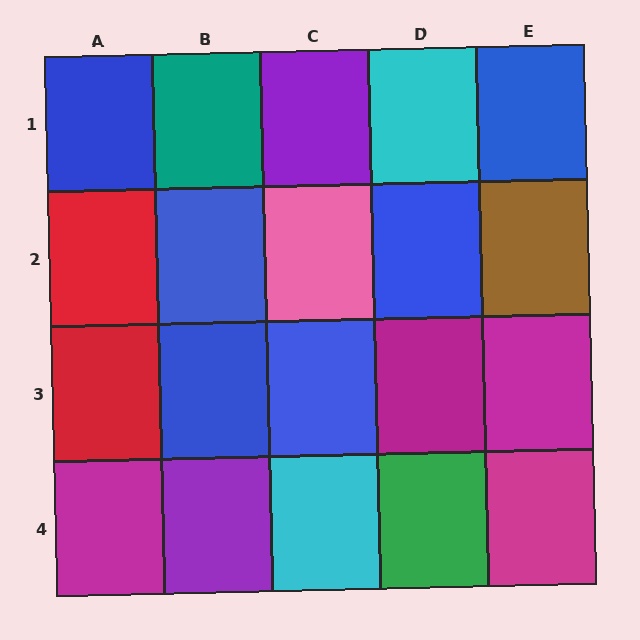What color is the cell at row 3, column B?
Blue.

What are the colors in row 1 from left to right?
Blue, teal, purple, cyan, blue.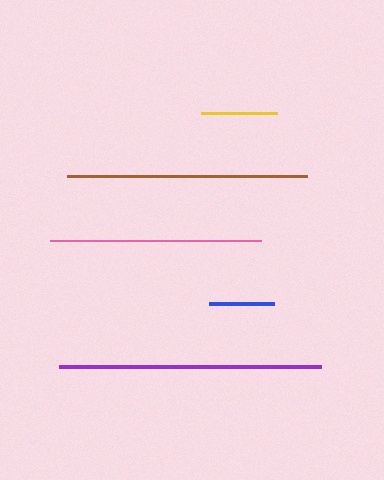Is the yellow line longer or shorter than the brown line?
The brown line is longer than the yellow line.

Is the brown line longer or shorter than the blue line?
The brown line is longer than the blue line.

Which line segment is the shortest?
The blue line is the shortest at approximately 64 pixels.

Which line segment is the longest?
The purple line is the longest at approximately 262 pixels.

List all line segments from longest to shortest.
From longest to shortest: purple, brown, pink, yellow, blue.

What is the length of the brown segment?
The brown segment is approximately 240 pixels long.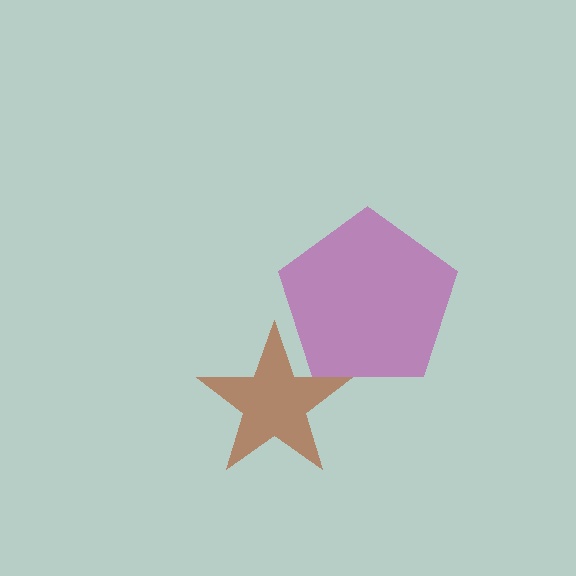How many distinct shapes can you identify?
There are 2 distinct shapes: a brown star, a magenta pentagon.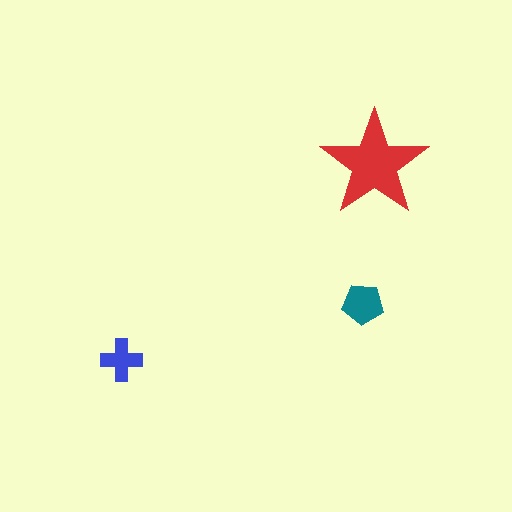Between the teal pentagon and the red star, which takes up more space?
The red star.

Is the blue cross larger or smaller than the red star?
Smaller.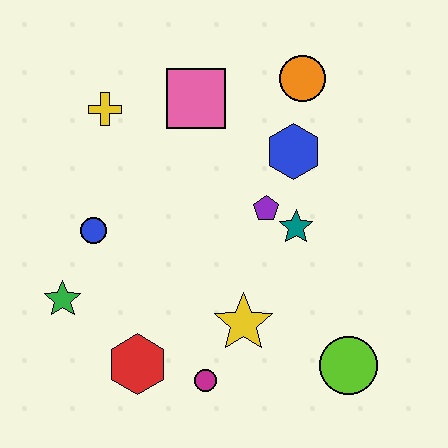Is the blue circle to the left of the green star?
No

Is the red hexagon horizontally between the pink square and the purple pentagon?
No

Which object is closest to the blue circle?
The green star is closest to the blue circle.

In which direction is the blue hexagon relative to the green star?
The blue hexagon is to the right of the green star.